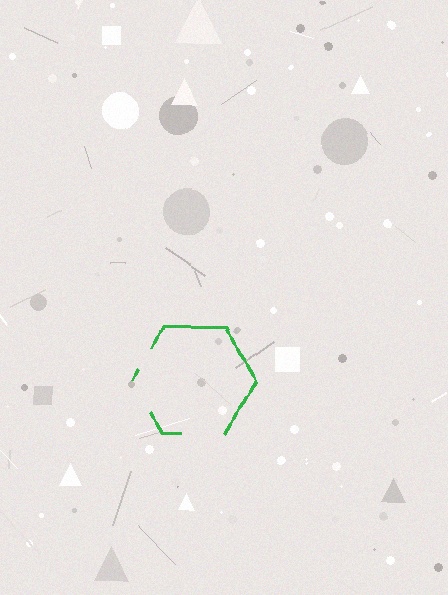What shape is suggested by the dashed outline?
The dashed outline suggests a hexagon.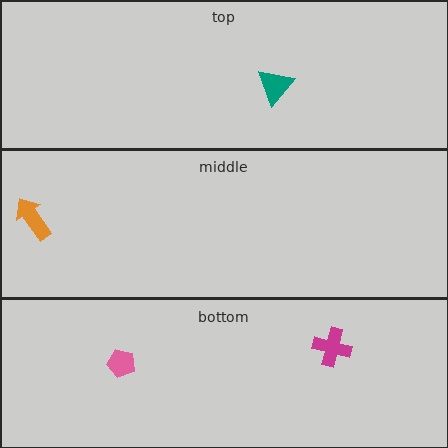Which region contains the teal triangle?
The top region.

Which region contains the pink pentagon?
The bottom region.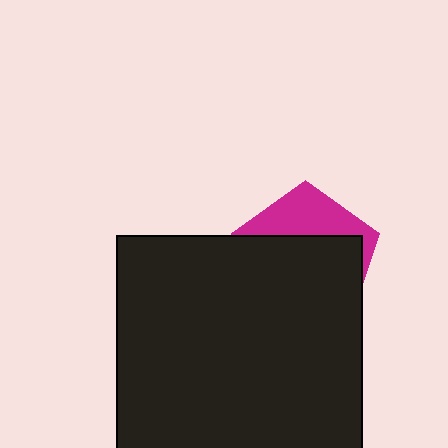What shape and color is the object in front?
The object in front is a black rectangle.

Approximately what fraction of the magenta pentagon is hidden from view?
Roughly 68% of the magenta pentagon is hidden behind the black rectangle.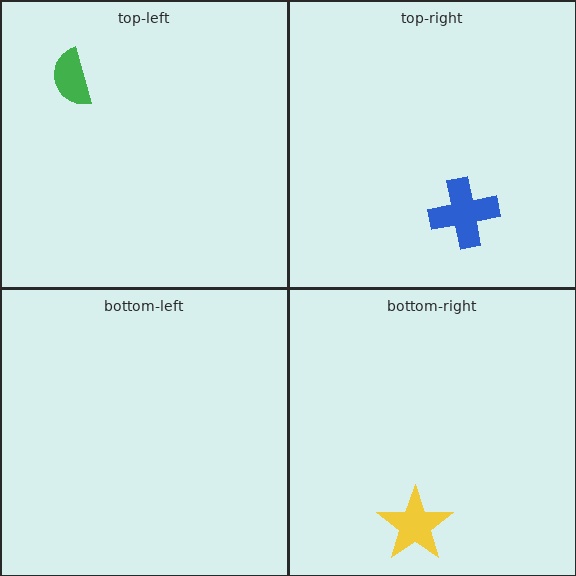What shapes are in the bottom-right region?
The yellow star.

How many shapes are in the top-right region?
1.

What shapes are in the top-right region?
The blue cross.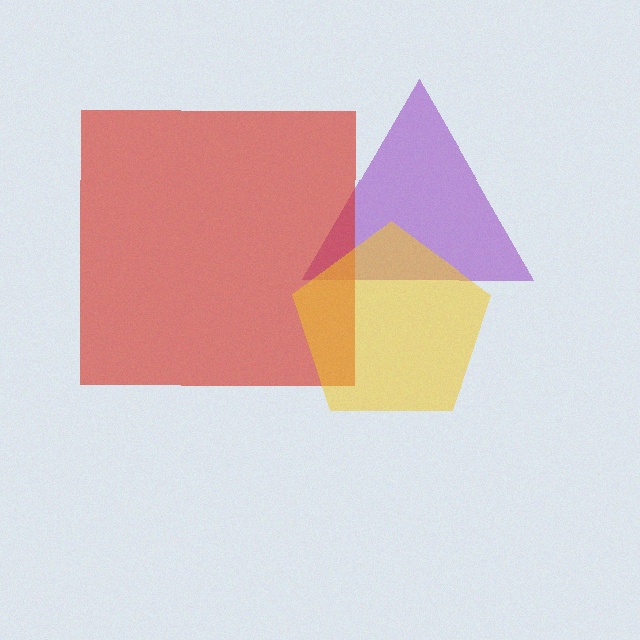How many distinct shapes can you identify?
There are 3 distinct shapes: a purple triangle, a red square, a yellow pentagon.